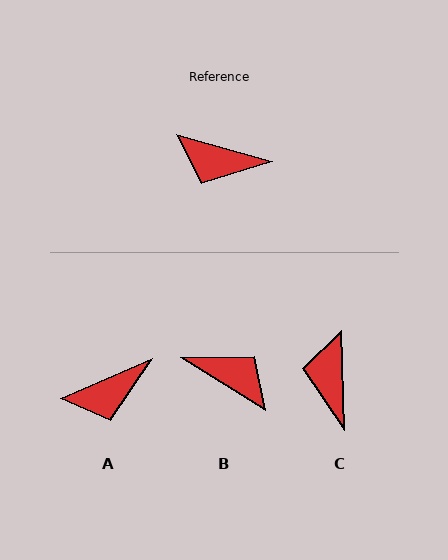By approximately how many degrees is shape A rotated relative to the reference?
Approximately 39 degrees counter-clockwise.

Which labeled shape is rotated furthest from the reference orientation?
B, about 164 degrees away.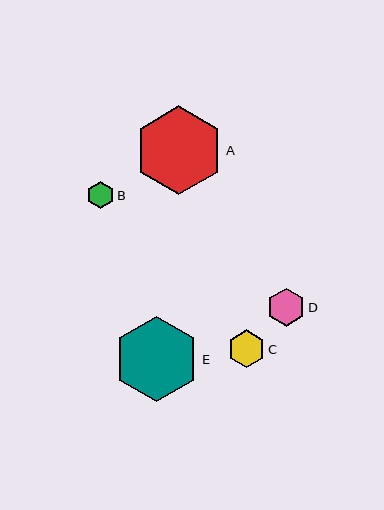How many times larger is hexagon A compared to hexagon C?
Hexagon A is approximately 2.4 times the size of hexagon C.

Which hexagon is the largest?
Hexagon A is the largest with a size of approximately 88 pixels.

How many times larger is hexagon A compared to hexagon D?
Hexagon A is approximately 2.3 times the size of hexagon D.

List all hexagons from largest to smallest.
From largest to smallest: A, E, D, C, B.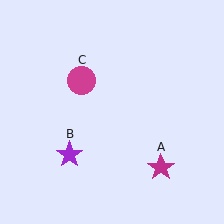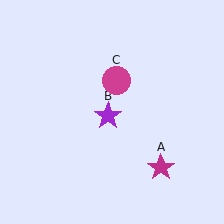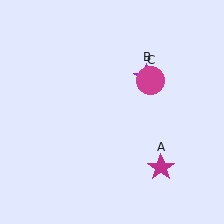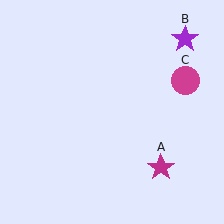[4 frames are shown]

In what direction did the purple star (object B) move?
The purple star (object B) moved up and to the right.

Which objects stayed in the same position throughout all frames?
Magenta star (object A) remained stationary.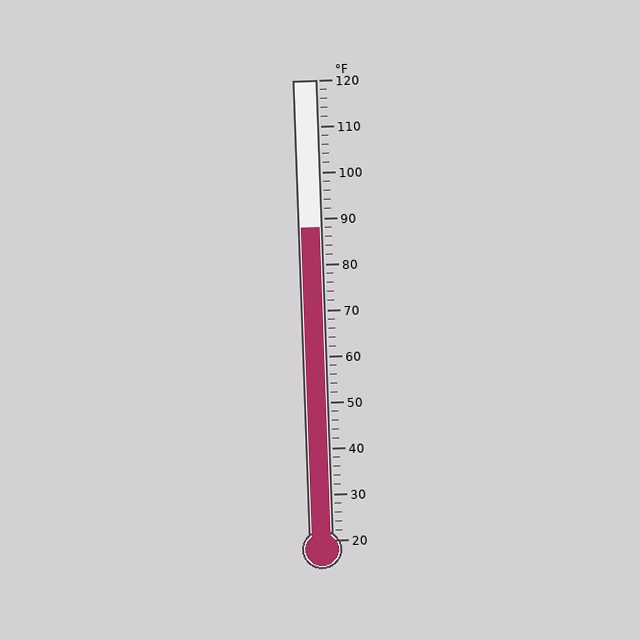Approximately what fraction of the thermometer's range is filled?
The thermometer is filled to approximately 70% of its range.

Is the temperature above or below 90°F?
The temperature is below 90°F.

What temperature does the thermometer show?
The thermometer shows approximately 88°F.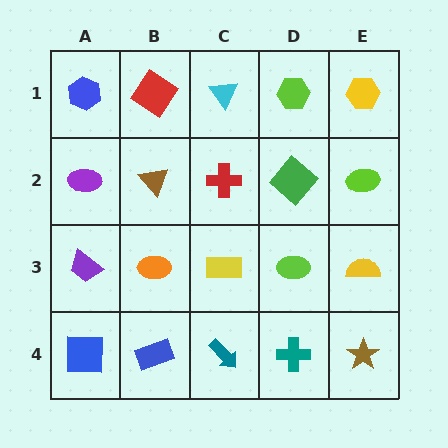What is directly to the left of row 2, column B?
A purple ellipse.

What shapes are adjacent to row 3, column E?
A lime ellipse (row 2, column E), a brown star (row 4, column E), a lime ellipse (row 3, column D).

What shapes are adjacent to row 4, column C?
A yellow rectangle (row 3, column C), a blue rectangle (row 4, column B), a teal cross (row 4, column D).